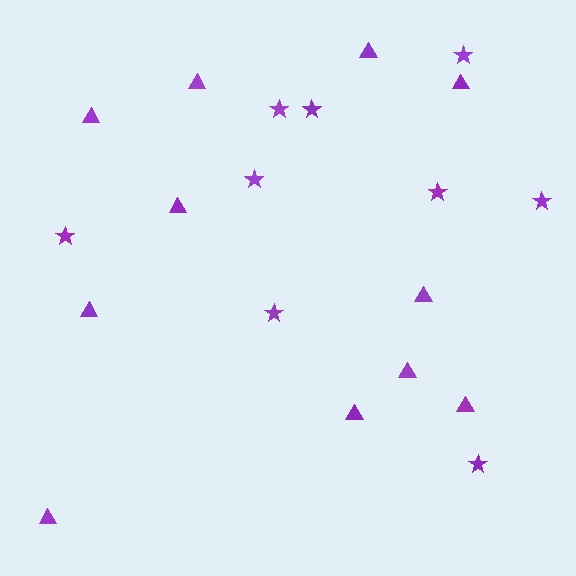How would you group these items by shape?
There are 2 groups: one group of stars (9) and one group of triangles (11).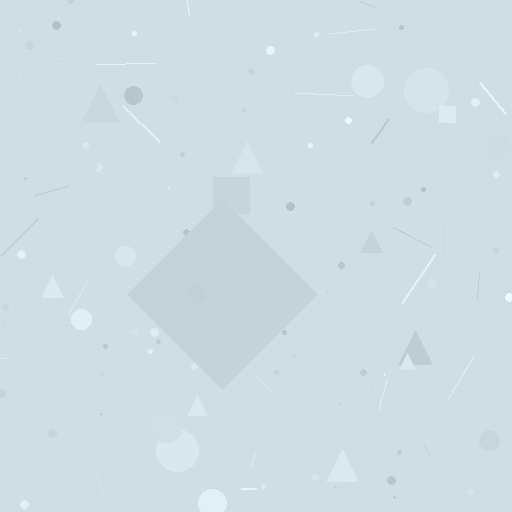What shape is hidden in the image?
A diamond is hidden in the image.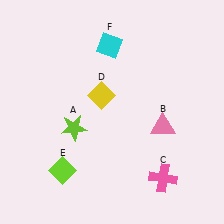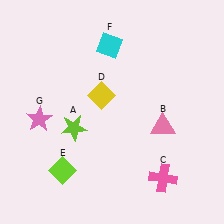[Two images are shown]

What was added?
A pink star (G) was added in Image 2.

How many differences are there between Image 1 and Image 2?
There is 1 difference between the two images.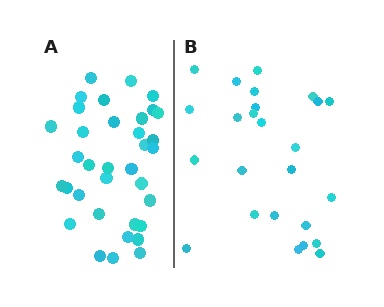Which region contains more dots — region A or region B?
Region A (the left region) has more dots.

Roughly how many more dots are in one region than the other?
Region A has roughly 10 or so more dots than region B.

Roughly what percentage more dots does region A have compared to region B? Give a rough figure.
About 40% more.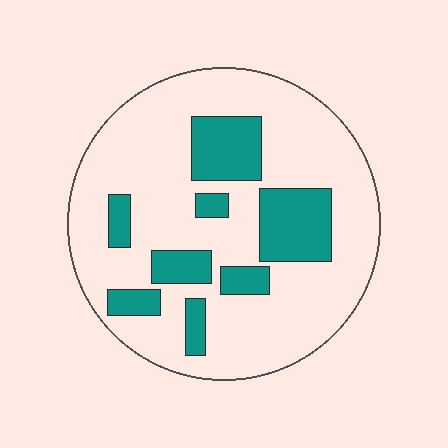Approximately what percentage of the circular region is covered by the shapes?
Approximately 25%.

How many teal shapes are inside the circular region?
8.